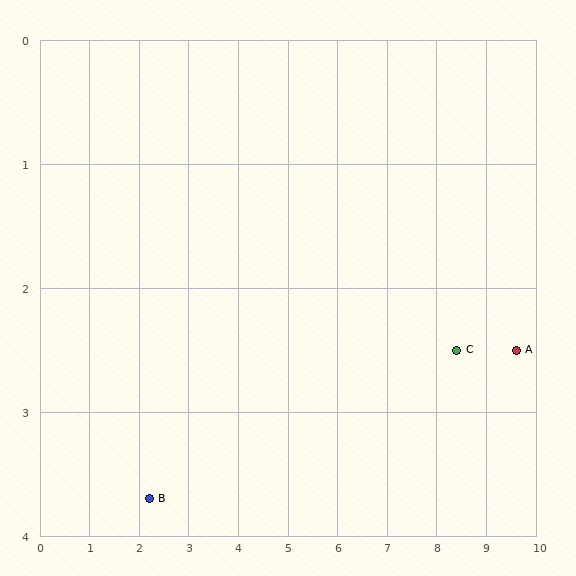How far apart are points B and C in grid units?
Points B and C are about 6.3 grid units apart.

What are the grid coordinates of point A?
Point A is at approximately (9.6, 2.5).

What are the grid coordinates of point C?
Point C is at approximately (8.4, 2.5).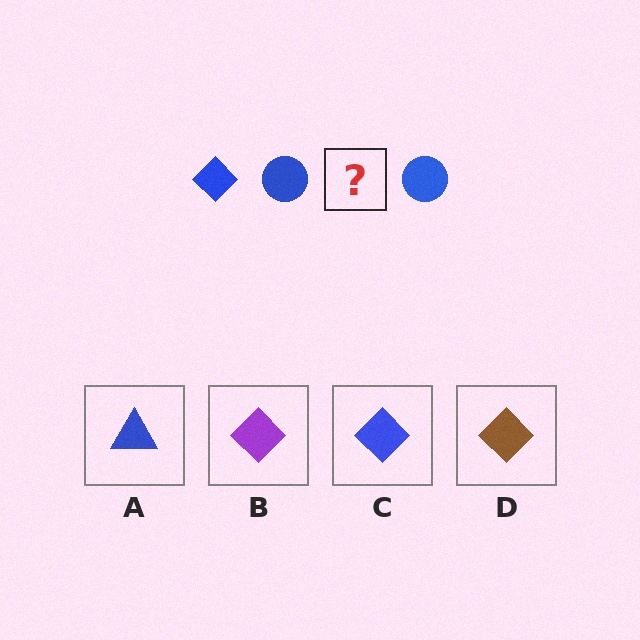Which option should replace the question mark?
Option C.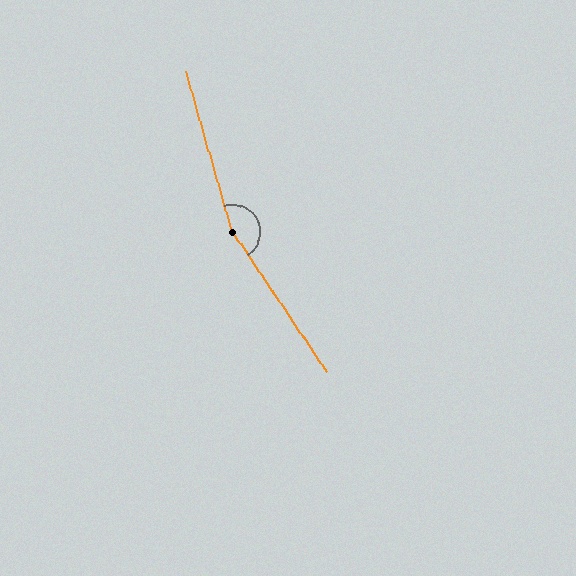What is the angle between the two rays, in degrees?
Approximately 162 degrees.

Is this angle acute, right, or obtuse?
It is obtuse.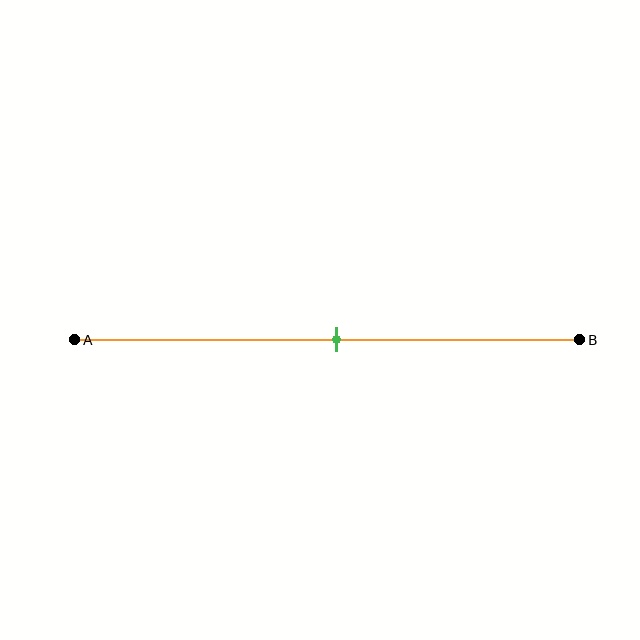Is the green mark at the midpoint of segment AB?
Yes, the mark is approximately at the midpoint.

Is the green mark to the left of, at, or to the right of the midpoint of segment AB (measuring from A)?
The green mark is approximately at the midpoint of segment AB.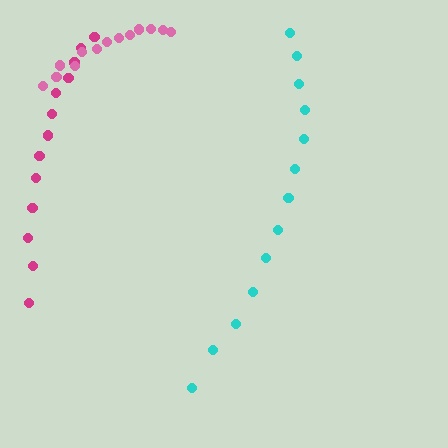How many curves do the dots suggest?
There are 3 distinct paths.